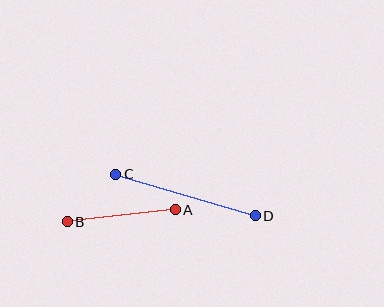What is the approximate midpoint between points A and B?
The midpoint is at approximately (121, 216) pixels.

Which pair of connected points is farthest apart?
Points C and D are farthest apart.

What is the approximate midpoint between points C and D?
The midpoint is at approximately (186, 195) pixels.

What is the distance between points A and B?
The distance is approximately 109 pixels.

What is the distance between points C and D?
The distance is approximately 146 pixels.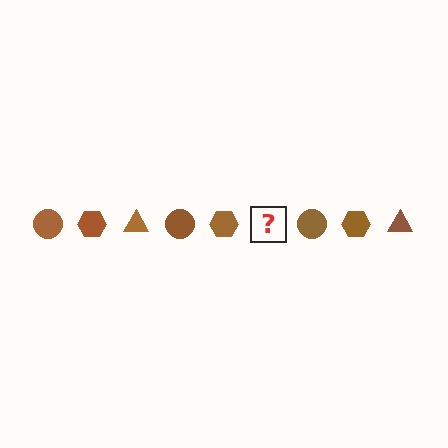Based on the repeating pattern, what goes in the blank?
The blank should be a brown triangle.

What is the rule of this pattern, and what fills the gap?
The rule is that the pattern cycles through circle, hexagon, triangle shapes in brown. The gap should be filled with a brown triangle.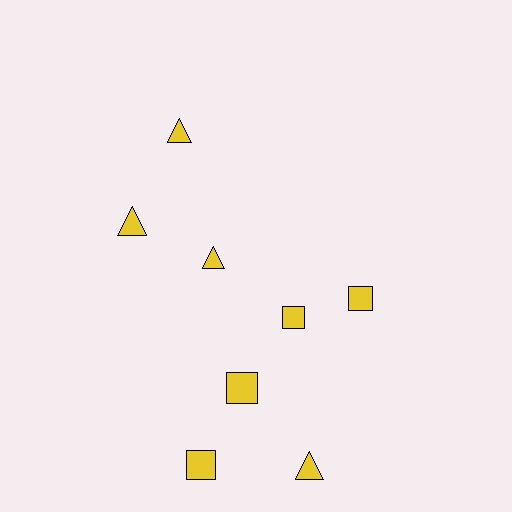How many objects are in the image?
There are 8 objects.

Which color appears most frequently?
Yellow, with 8 objects.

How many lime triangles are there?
There are no lime triangles.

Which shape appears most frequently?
Square, with 4 objects.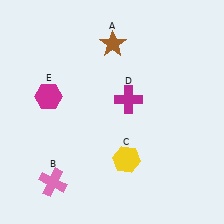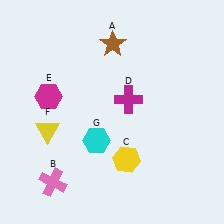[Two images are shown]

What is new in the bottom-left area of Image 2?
A cyan hexagon (G) was added in the bottom-left area of Image 2.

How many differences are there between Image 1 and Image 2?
There are 2 differences between the two images.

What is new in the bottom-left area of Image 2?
A yellow triangle (F) was added in the bottom-left area of Image 2.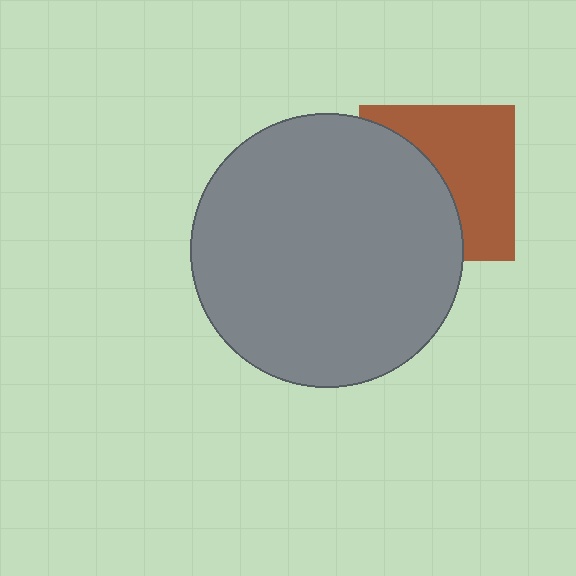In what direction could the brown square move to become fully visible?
The brown square could move right. That would shift it out from behind the gray circle entirely.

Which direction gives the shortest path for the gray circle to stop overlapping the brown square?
Moving left gives the shortest separation.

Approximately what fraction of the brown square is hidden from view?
Roughly 47% of the brown square is hidden behind the gray circle.